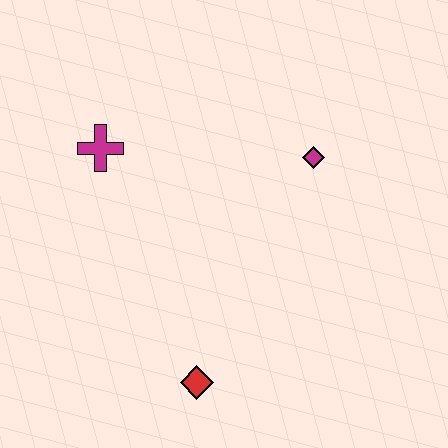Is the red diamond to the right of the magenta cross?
Yes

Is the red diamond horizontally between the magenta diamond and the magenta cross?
Yes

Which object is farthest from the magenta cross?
The red diamond is farthest from the magenta cross.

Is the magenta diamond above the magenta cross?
No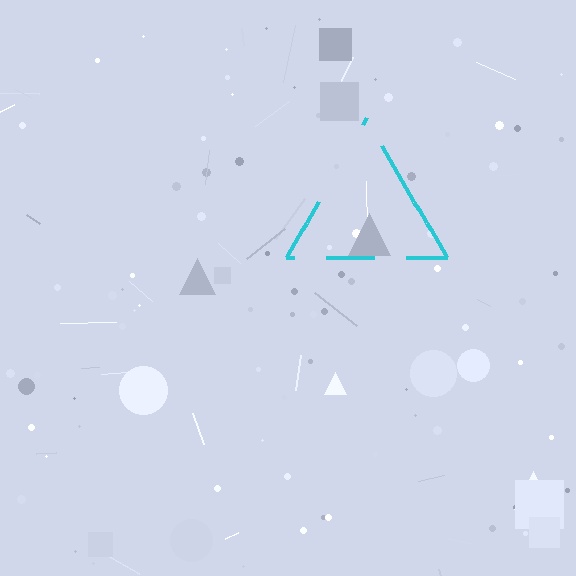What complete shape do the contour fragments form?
The contour fragments form a triangle.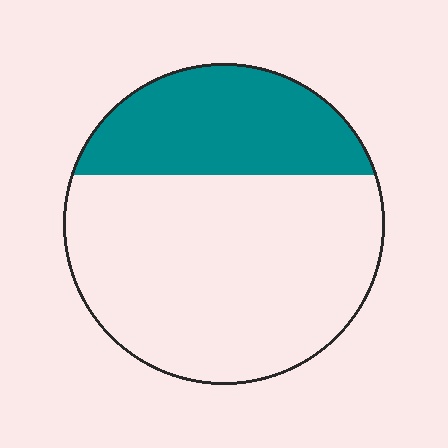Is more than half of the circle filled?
No.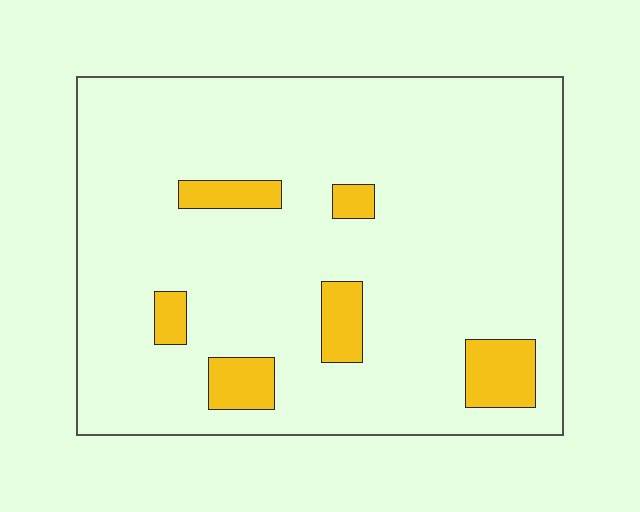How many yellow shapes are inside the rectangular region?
6.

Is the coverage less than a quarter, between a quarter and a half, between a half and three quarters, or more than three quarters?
Less than a quarter.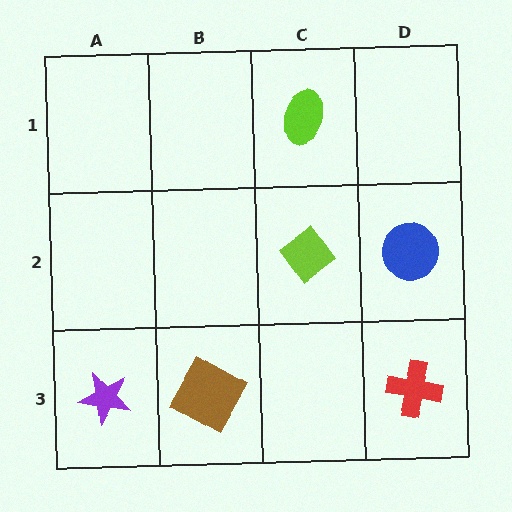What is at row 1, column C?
A lime ellipse.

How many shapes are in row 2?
2 shapes.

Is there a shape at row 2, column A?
No, that cell is empty.